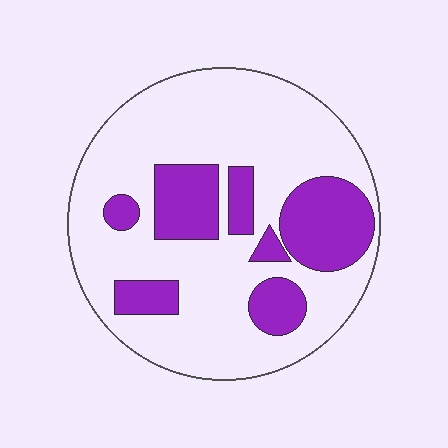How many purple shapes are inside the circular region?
7.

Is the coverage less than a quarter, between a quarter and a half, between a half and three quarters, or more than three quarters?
Between a quarter and a half.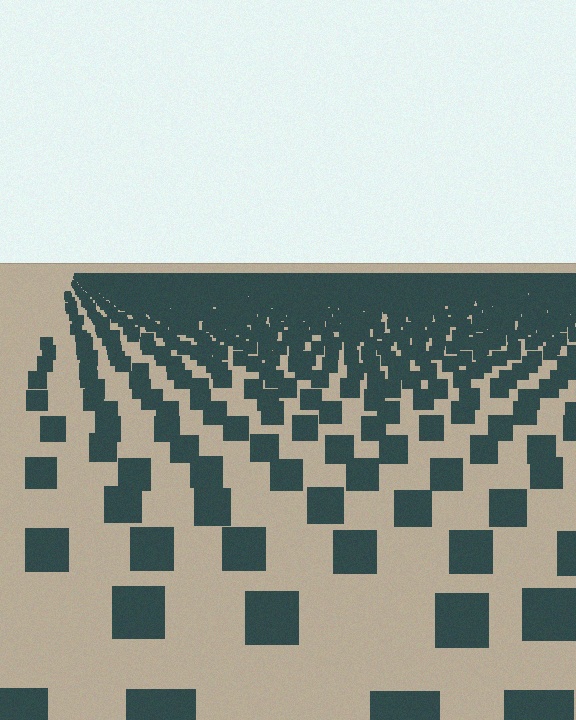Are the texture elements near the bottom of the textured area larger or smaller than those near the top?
Larger. Near the bottom, elements are closer to the viewer and appear at a bigger on-screen size.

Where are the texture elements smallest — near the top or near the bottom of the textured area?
Near the top.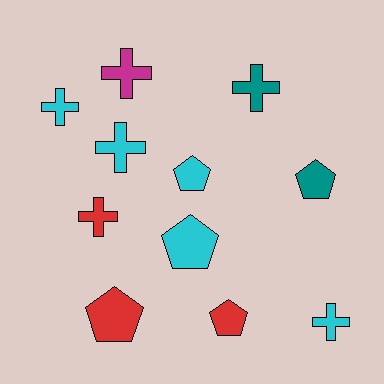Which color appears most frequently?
Cyan, with 5 objects.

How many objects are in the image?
There are 11 objects.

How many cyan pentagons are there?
There are 2 cyan pentagons.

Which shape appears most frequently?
Cross, with 6 objects.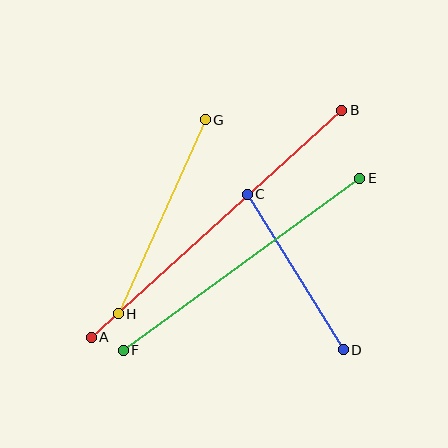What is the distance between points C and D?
The distance is approximately 183 pixels.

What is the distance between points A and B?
The distance is approximately 338 pixels.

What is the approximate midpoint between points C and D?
The midpoint is at approximately (295, 272) pixels.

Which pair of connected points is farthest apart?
Points A and B are farthest apart.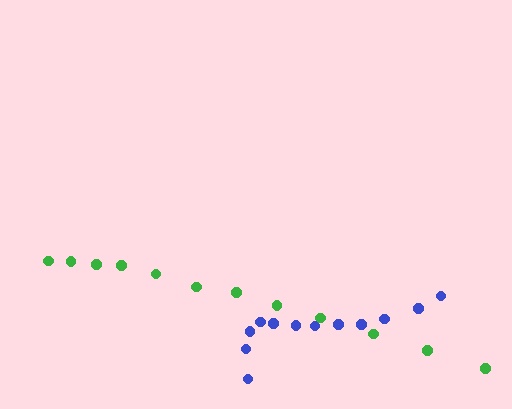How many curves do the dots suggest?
There are 2 distinct paths.